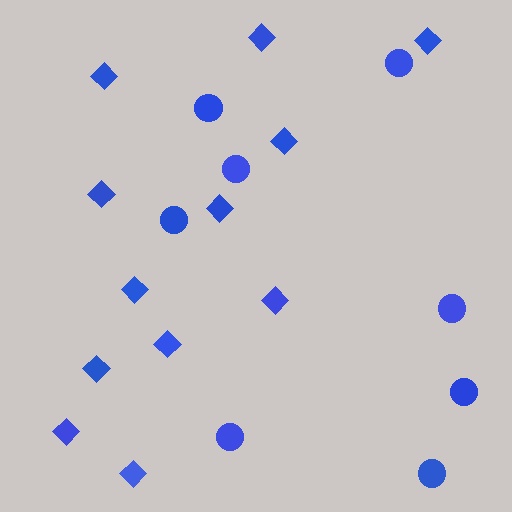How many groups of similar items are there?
There are 2 groups: one group of diamonds (12) and one group of circles (8).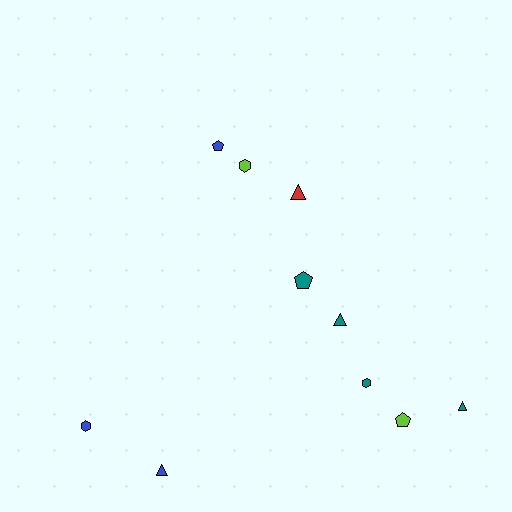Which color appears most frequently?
Teal, with 4 objects.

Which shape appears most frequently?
Triangle, with 4 objects.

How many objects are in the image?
There are 10 objects.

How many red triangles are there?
There is 1 red triangle.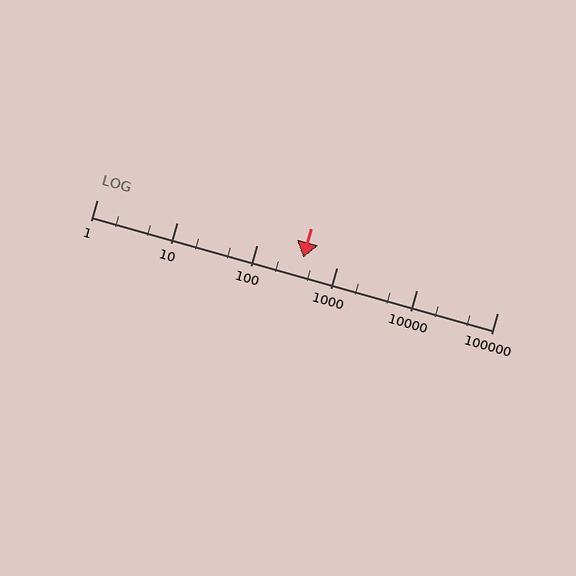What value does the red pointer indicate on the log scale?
The pointer indicates approximately 380.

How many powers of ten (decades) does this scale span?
The scale spans 5 decades, from 1 to 100000.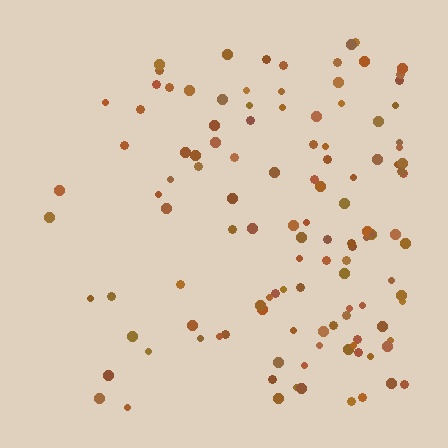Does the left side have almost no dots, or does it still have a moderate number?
Still a moderate number, just noticeably fewer than the right.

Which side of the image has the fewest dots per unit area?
The left.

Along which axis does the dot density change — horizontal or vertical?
Horizontal.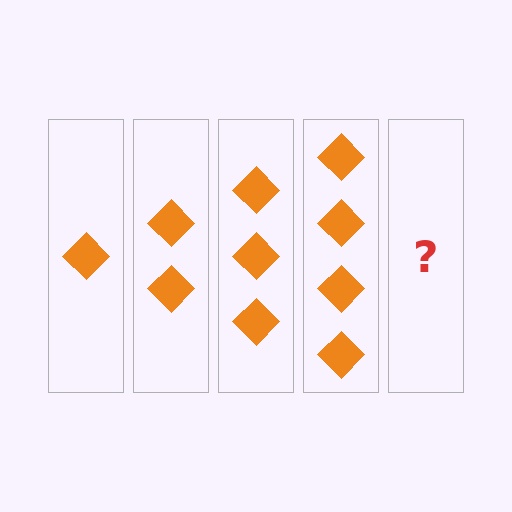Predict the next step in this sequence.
The next step is 5 diamonds.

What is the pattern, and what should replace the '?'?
The pattern is that each step adds one more diamond. The '?' should be 5 diamonds.